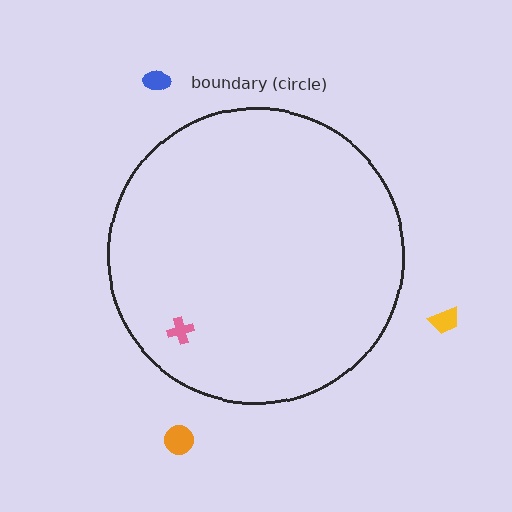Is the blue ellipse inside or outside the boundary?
Outside.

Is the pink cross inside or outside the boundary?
Inside.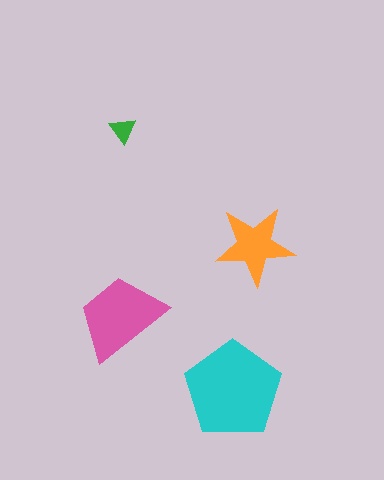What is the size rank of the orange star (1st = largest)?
3rd.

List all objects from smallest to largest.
The green triangle, the orange star, the pink trapezoid, the cyan pentagon.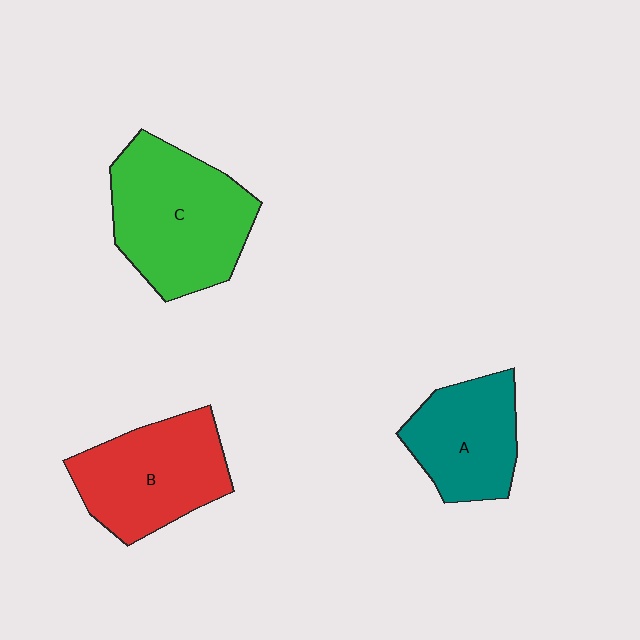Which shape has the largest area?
Shape C (green).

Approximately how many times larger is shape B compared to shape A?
Approximately 1.2 times.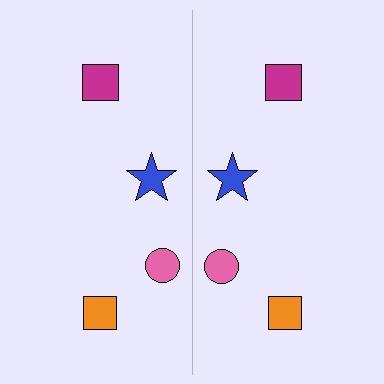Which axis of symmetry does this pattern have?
The pattern has a vertical axis of symmetry running through the center of the image.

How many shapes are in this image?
There are 8 shapes in this image.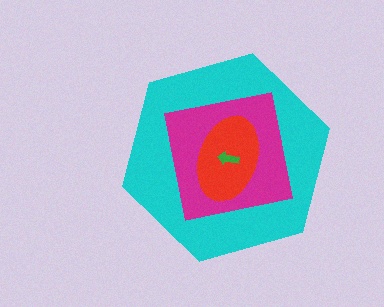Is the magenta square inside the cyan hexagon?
Yes.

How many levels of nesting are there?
4.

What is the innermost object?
The green arrow.